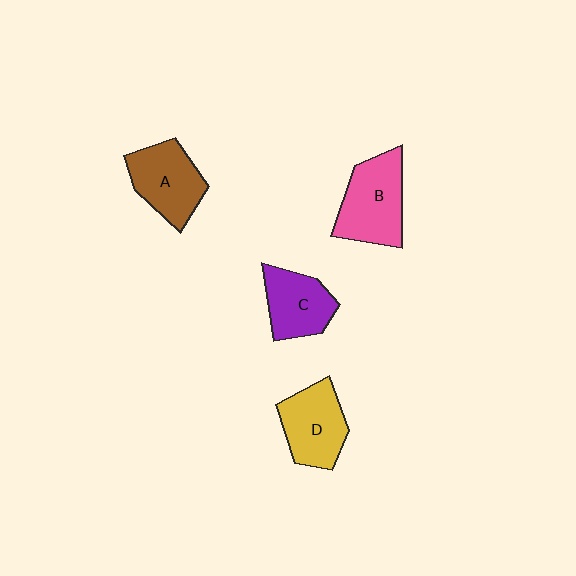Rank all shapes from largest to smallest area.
From largest to smallest: B (pink), A (brown), D (yellow), C (purple).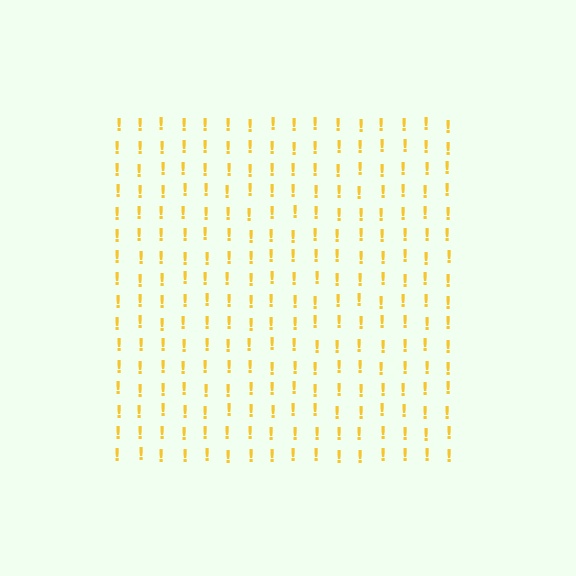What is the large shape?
The large shape is a square.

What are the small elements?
The small elements are exclamation marks.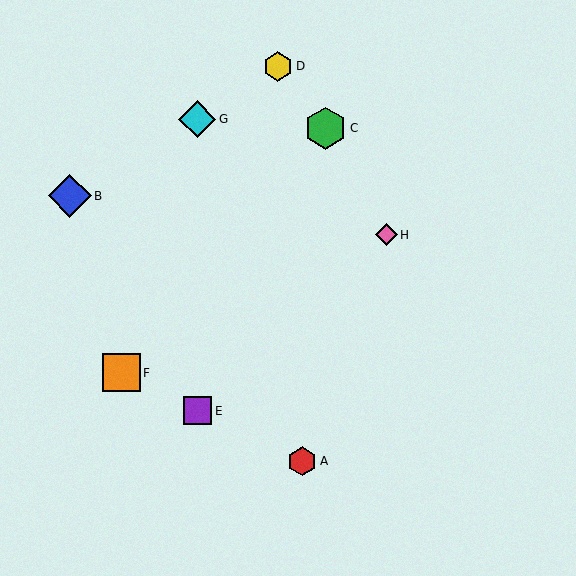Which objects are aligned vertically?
Objects E, G are aligned vertically.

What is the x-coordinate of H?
Object H is at x≈386.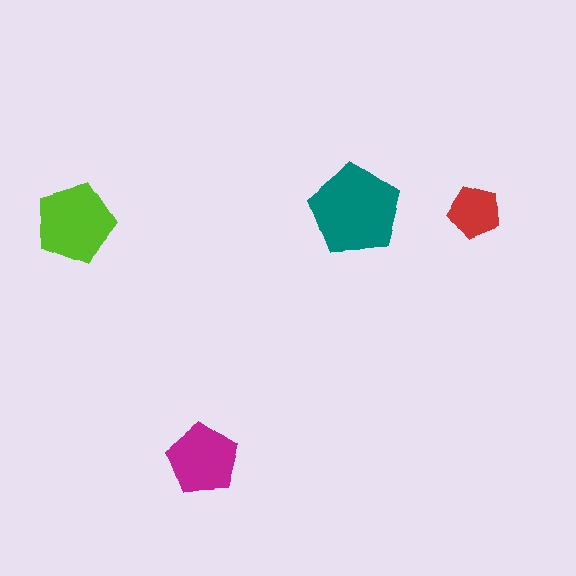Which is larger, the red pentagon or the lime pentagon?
The lime one.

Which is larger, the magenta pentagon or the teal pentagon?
The teal one.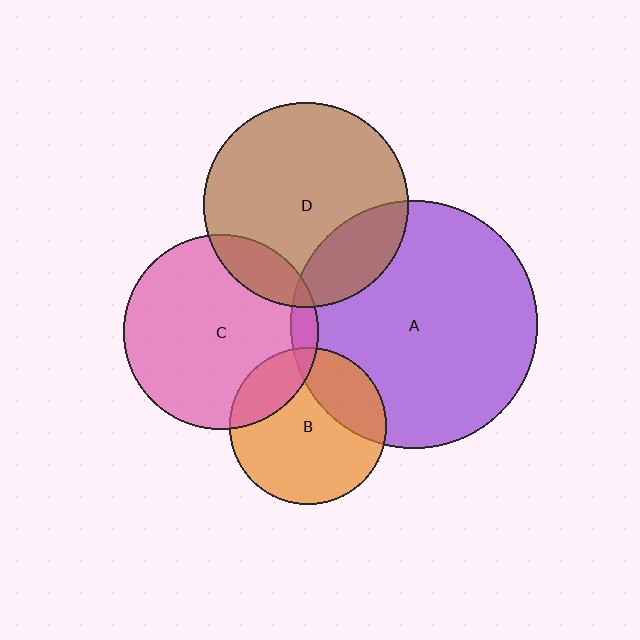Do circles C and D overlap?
Yes.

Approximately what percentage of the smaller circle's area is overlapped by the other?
Approximately 15%.